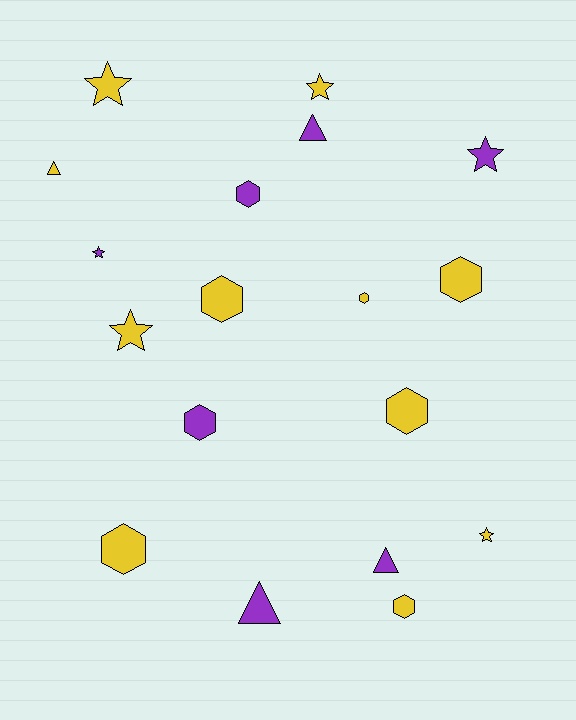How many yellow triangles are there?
There is 1 yellow triangle.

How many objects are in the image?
There are 18 objects.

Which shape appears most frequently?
Hexagon, with 8 objects.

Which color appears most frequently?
Yellow, with 11 objects.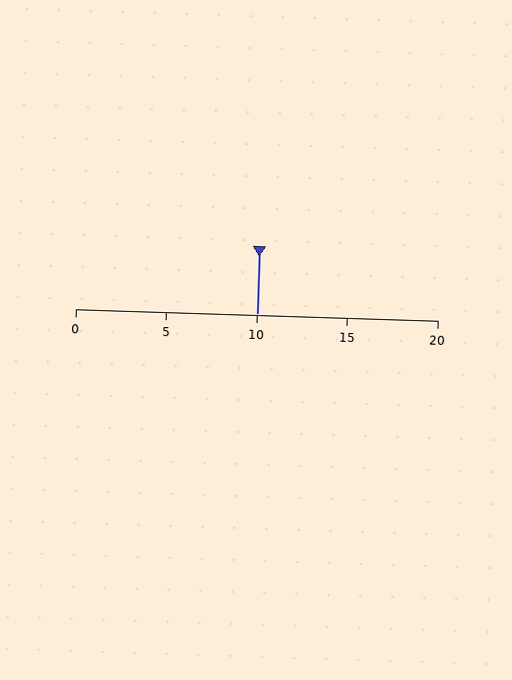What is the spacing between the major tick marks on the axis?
The major ticks are spaced 5 apart.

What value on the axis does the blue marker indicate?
The marker indicates approximately 10.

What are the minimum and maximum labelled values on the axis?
The axis runs from 0 to 20.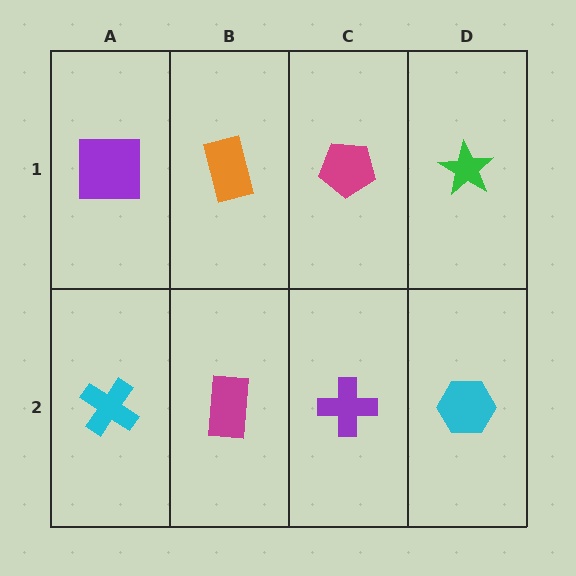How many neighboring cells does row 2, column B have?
3.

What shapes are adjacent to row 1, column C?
A purple cross (row 2, column C), an orange rectangle (row 1, column B), a green star (row 1, column D).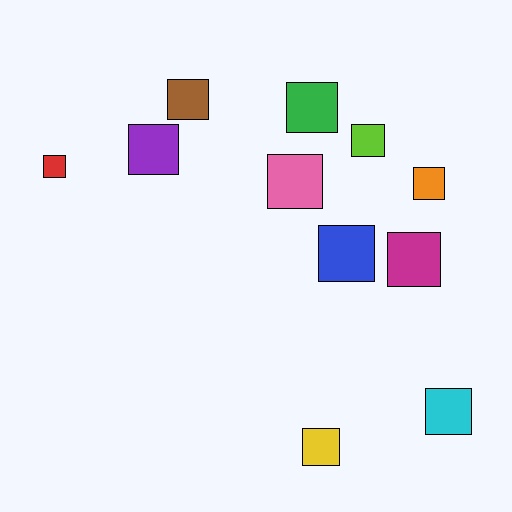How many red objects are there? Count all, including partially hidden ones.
There is 1 red object.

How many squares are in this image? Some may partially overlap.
There are 11 squares.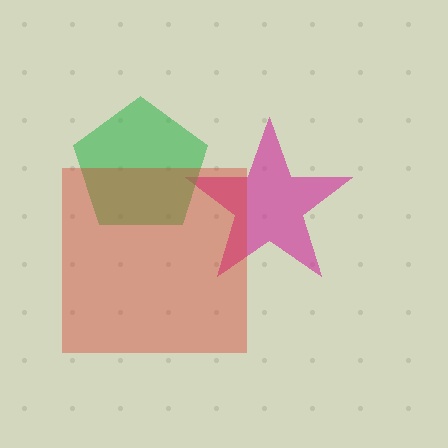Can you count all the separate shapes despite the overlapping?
Yes, there are 3 separate shapes.